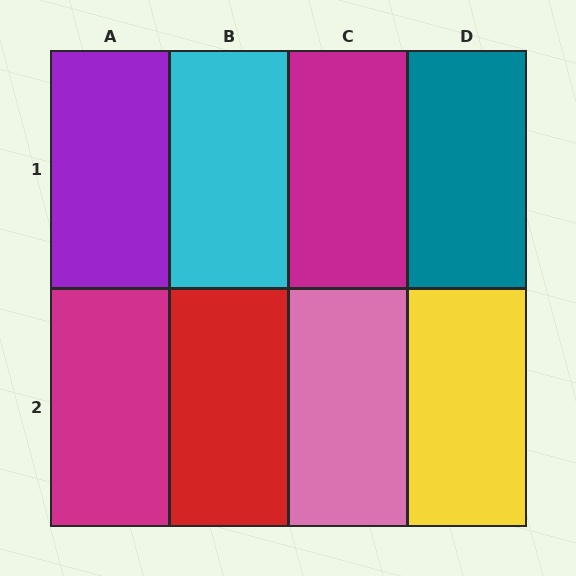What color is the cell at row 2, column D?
Yellow.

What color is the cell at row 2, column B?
Red.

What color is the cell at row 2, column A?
Magenta.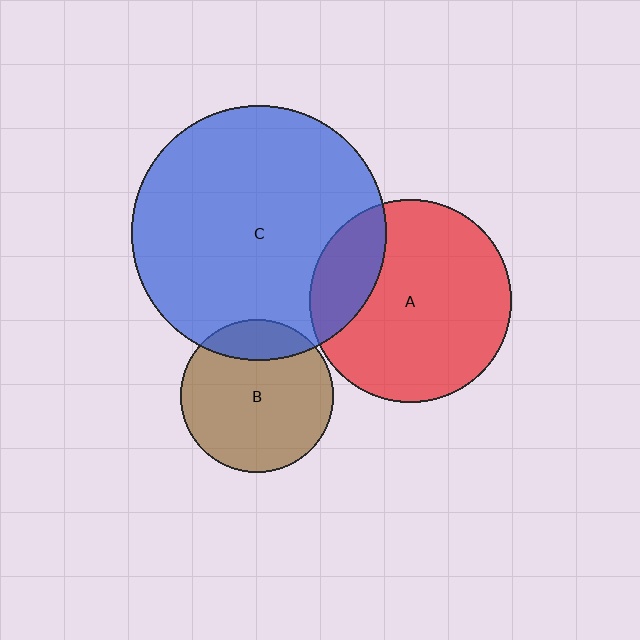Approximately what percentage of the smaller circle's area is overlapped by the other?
Approximately 20%.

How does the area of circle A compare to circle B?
Approximately 1.7 times.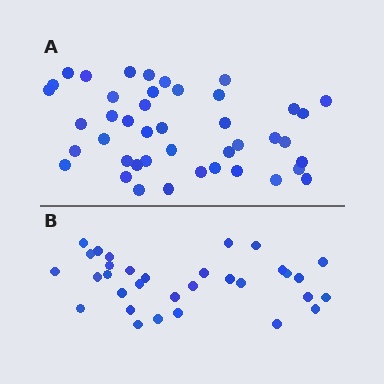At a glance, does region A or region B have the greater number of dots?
Region A (the top region) has more dots.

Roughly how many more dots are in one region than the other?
Region A has roughly 12 or so more dots than region B.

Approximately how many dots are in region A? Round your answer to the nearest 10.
About 40 dots. (The exact count is 43, which rounds to 40.)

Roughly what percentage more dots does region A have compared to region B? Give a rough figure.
About 35% more.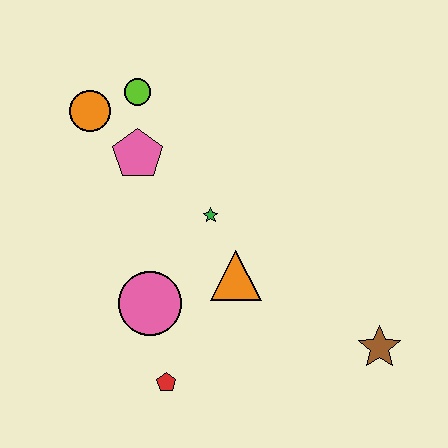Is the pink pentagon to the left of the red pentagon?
Yes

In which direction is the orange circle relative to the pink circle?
The orange circle is above the pink circle.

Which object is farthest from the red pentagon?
The lime circle is farthest from the red pentagon.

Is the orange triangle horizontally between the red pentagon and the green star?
No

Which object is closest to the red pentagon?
The pink circle is closest to the red pentagon.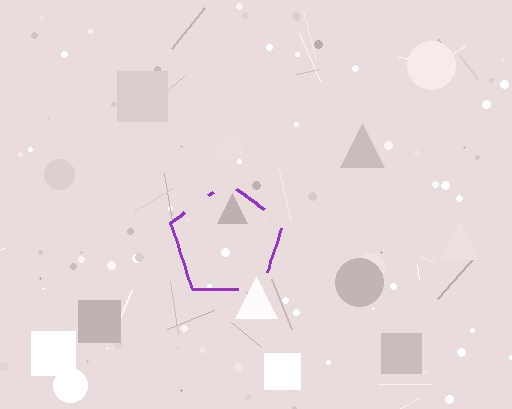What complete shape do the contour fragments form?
The contour fragments form a pentagon.